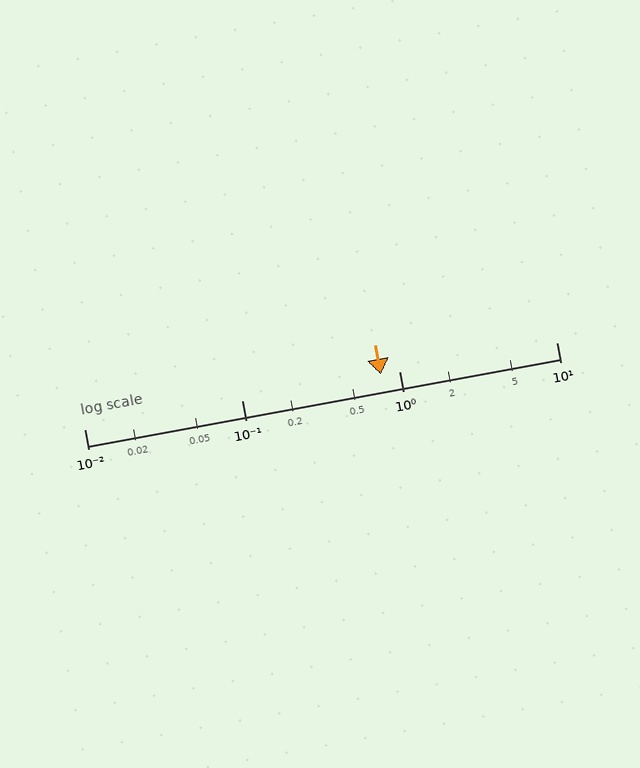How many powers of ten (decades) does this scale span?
The scale spans 3 decades, from 0.01 to 10.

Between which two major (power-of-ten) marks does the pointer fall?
The pointer is between 0.1 and 1.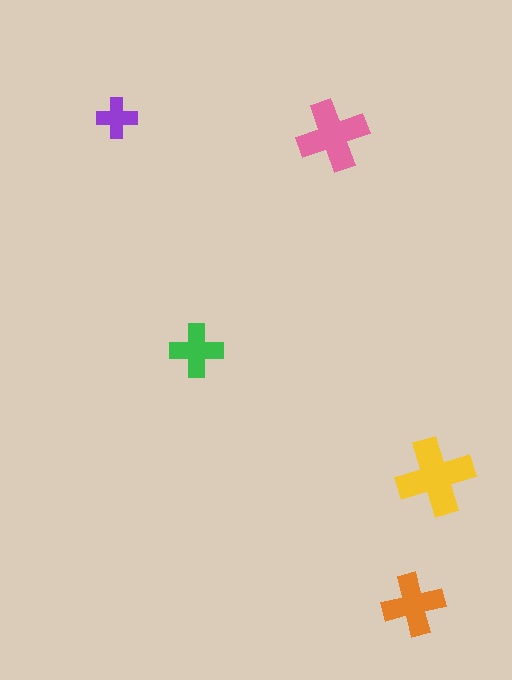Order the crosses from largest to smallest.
the yellow one, the pink one, the orange one, the green one, the purple one.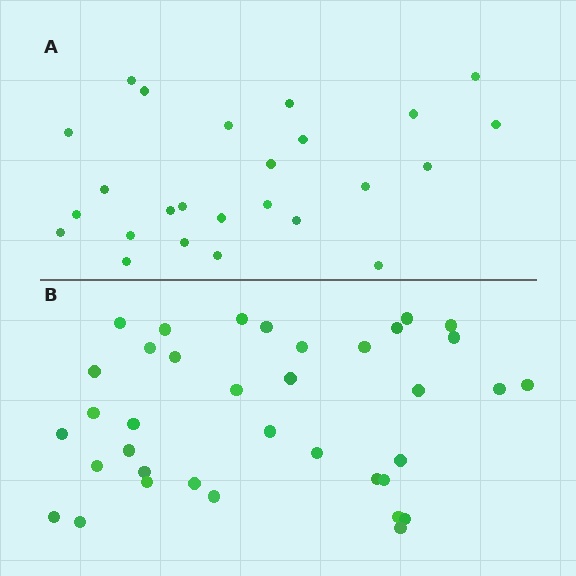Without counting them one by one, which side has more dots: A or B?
Region B (the bottom region) has more dots.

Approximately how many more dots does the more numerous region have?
Region B has roughly 12 or so more dots than region A.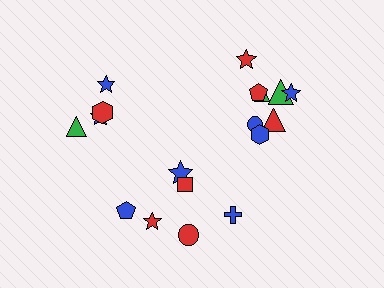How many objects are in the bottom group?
There are 6 objects.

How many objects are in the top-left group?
There are 4 objects.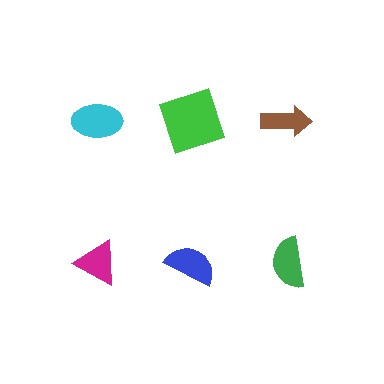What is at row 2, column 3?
A green semicircle.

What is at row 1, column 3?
A brown arrow.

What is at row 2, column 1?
A magenta triangle.